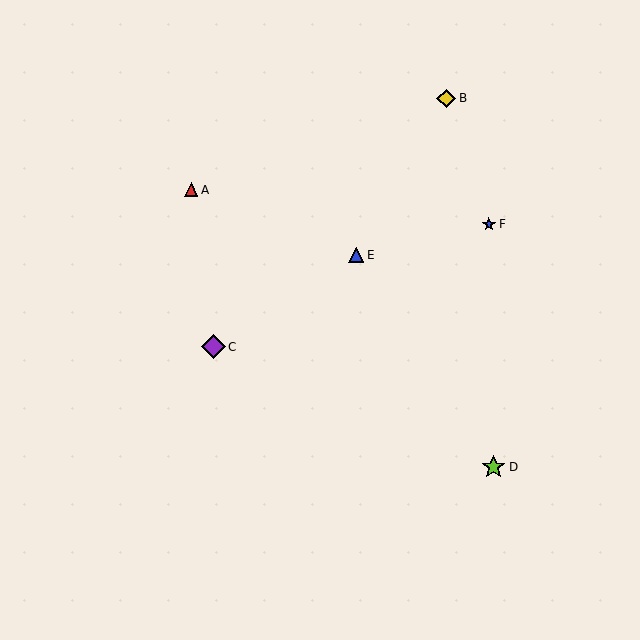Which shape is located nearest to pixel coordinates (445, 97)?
The yellow diamond (labeled B) at (446, 98) is nearest to that location.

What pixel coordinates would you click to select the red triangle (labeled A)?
Click at (191, 190) to select the red triangle A.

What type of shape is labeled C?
Shape C is a purple diamond.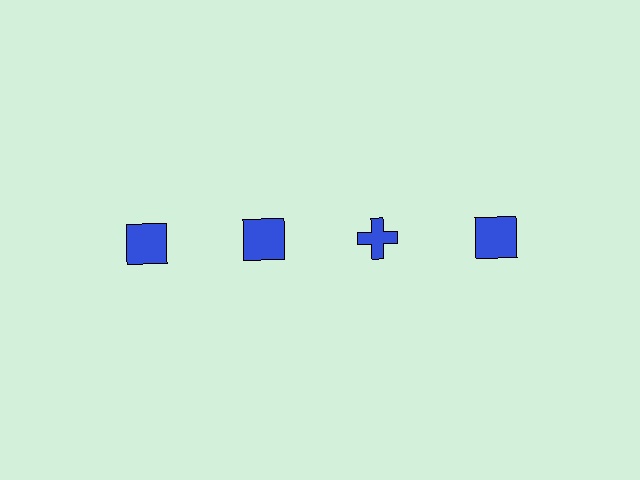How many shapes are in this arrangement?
There are 4 shapes arranged in a grid pattern.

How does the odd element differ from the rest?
It has a different shape: cross instead of square.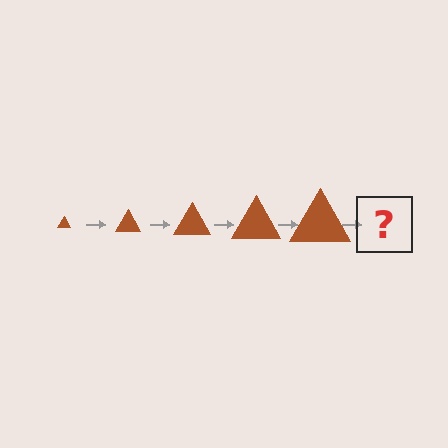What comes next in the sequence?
The next element should be a brown triangle, larger than the previous one.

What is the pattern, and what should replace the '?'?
The pattern is that the triangle gets progressively larger each step. The '?' should be a brown triangle, larger than the previous one.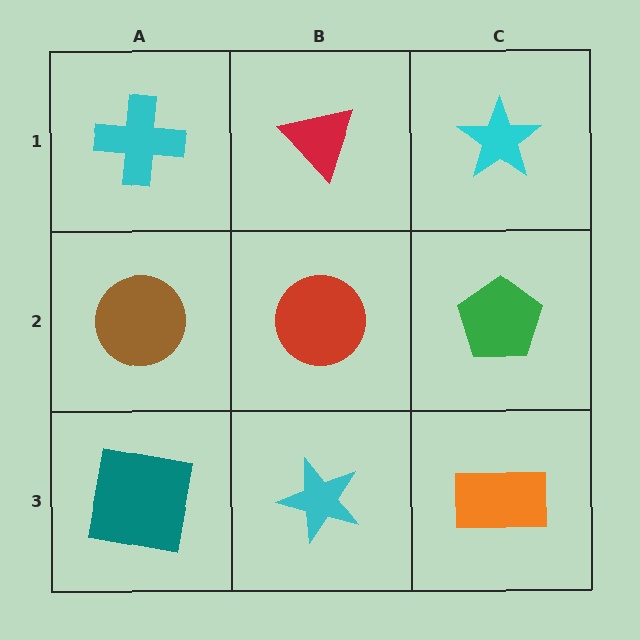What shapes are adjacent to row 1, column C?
A green pentagon (row 2, column C), a red triangle (row 1, column B).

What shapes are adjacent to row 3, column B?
A red circle (row 2, column B), a teal square (row 3, column A), an orange rectangle (row 3, column C).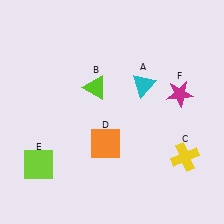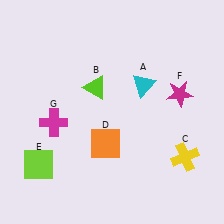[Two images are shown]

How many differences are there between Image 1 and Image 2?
There is 1 difference between the two images.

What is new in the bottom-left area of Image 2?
A magenta cross (G) was added in the bottom-left area of Image 2.